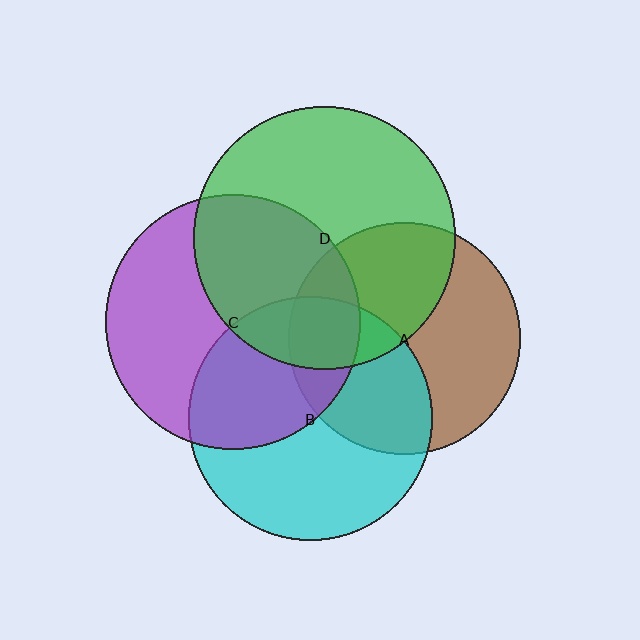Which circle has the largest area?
Circle D (green).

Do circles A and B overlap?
Yes.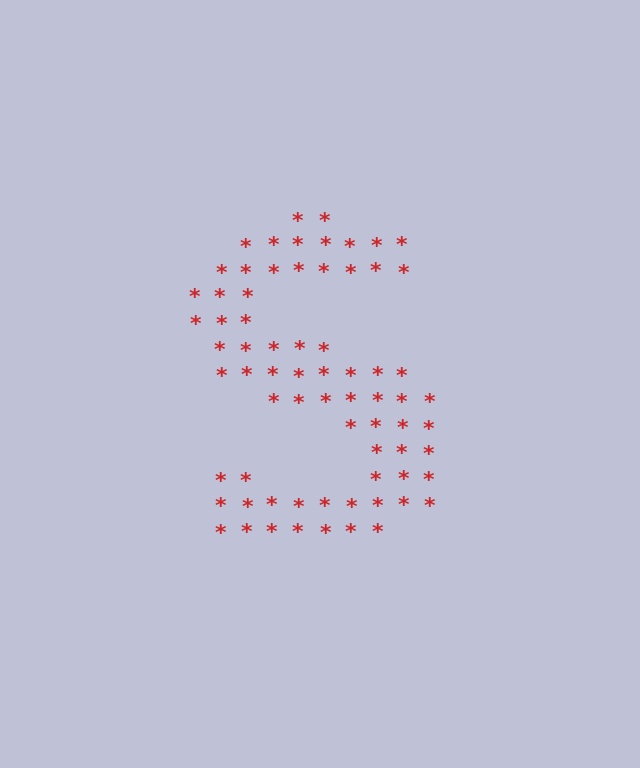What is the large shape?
The large shape is the letter S.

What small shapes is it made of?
It is made of small asterisks.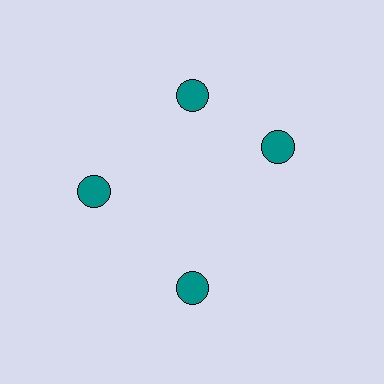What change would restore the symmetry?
The symmetry would be restored by rotating it back into even spacing with its neighbors so that all 4 circles sit at equal angles and equal distance from the center.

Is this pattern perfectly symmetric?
No. The 4 teal circles are arranged in a ring, but one element near the 3 o'clock position is rotated out of alignment along the ring, breaking the 4-fold rotational symmetry.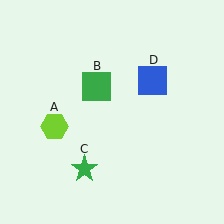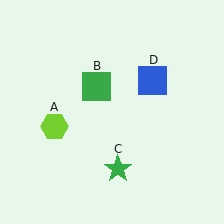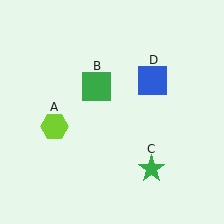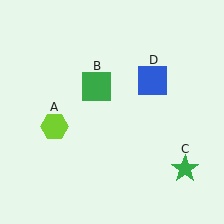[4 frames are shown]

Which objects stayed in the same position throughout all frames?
Lime hexagon (object A) and green square (object B) and blue square (object D) remained stationary.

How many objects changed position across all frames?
1 object changed position: green star (object C).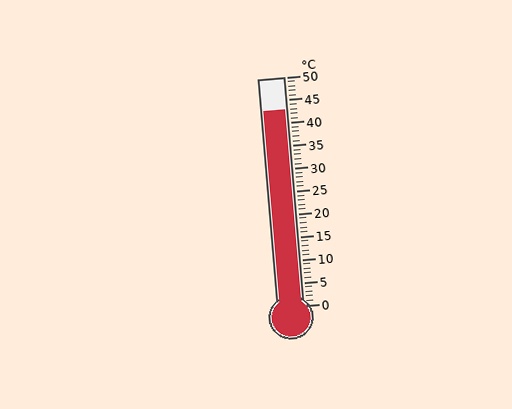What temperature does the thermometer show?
The thermometer shows approximately 43°C.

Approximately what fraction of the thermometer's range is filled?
The thermometer is filled to approximately 85% of its range.